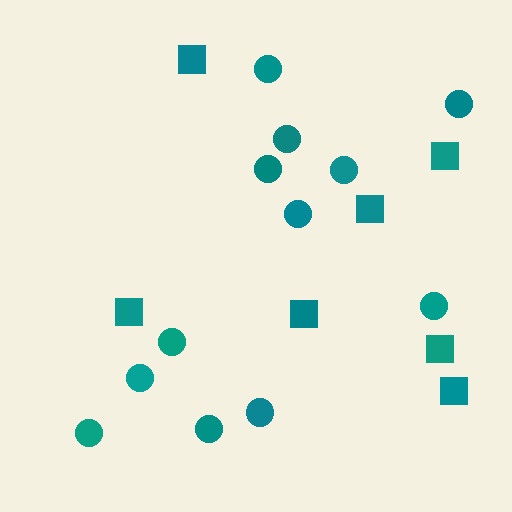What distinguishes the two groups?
There are 2 groups: one group of squares (7) and one group of circles (12).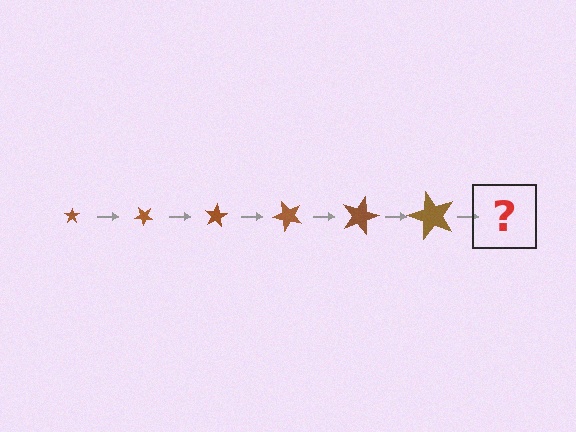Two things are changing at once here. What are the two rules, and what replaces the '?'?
The two rules are that the star grows larger each step and it rotates 40 degrees each step. The '?' should be a star, larger than the previous one and rotated 240 degrees from the start.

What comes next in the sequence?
The next element should be a star, larger than the previous one and rotated 240 degrees from the start.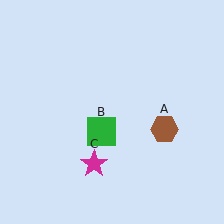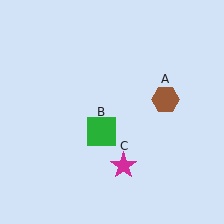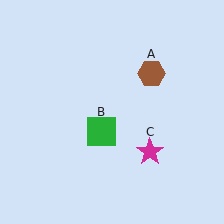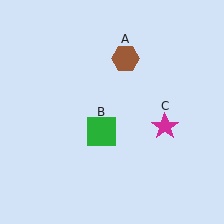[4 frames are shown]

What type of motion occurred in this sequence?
The brown hexagon (object A), magenta star (object C) rotated counterclockwise around the center of the scene.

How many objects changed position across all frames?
2 objects changed position: brown hexagon (object A), magenta star (object C).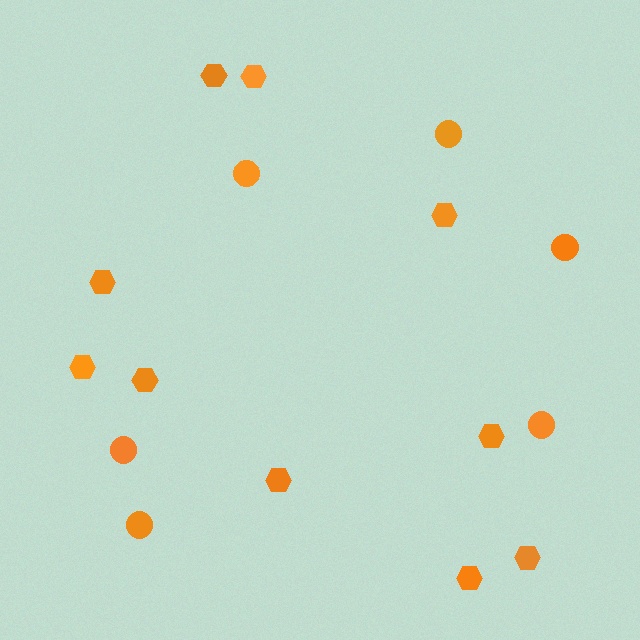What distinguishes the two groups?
There are 2 groups: one group of hexagons (10) and one group of circles (6).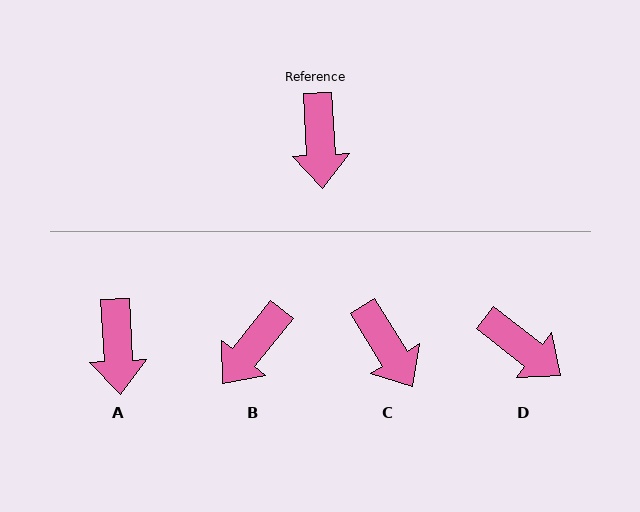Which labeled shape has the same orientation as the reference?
A.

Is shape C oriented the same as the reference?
No, it is off by about 29 degrees.